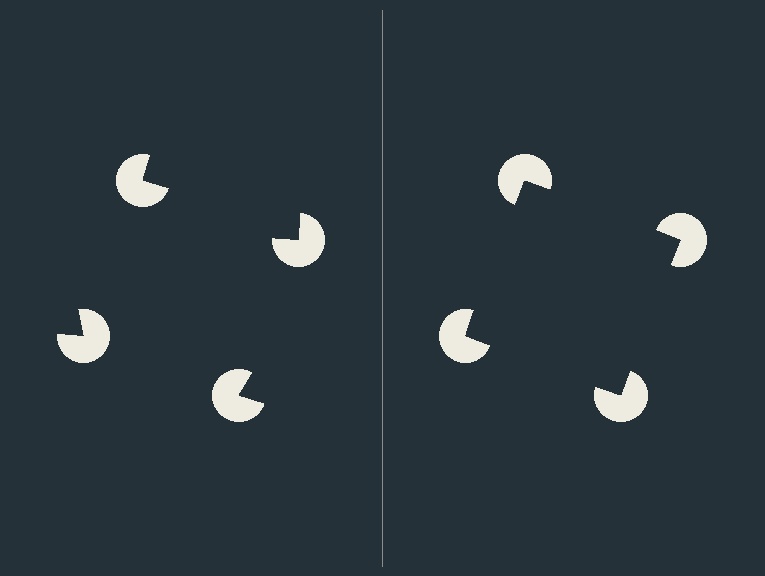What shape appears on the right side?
An illusory square.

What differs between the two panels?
The pac-man discs are positioned identically on both sides; only the wedge orientations differ. On the right they align to a square; on the left they are misaligned.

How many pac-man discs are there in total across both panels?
8 — 4 on each side.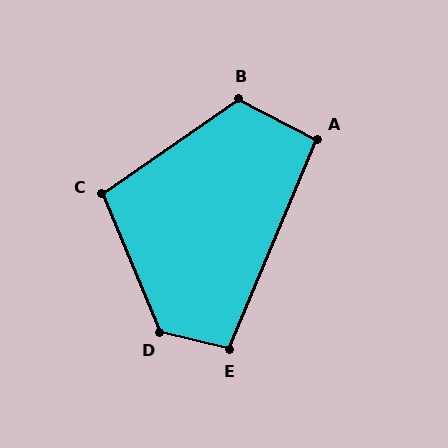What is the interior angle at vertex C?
Approximately 102 degrees (obtuse).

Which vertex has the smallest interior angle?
A, at approximately 95 degrees.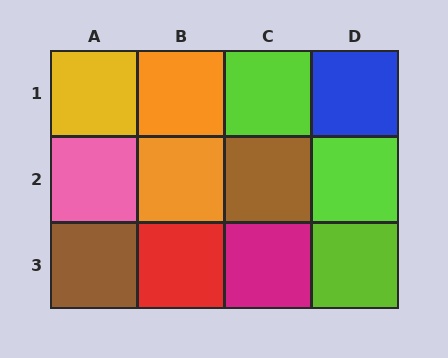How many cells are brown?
2 cells are brown.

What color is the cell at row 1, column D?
Blue.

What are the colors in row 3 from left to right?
Brown, red, magenta, lime.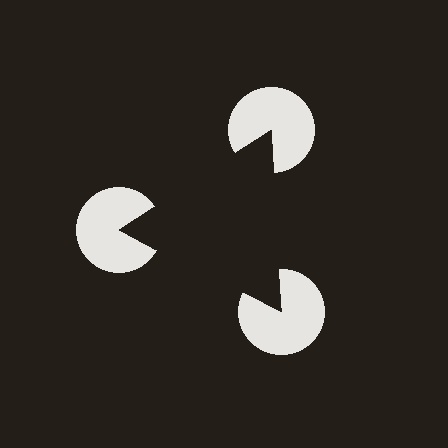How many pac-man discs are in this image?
There are 3 — one at each vertex of the illusory triangle.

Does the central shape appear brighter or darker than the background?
It typically appears slightly darker than the background, even though no actual brightness change is drawn.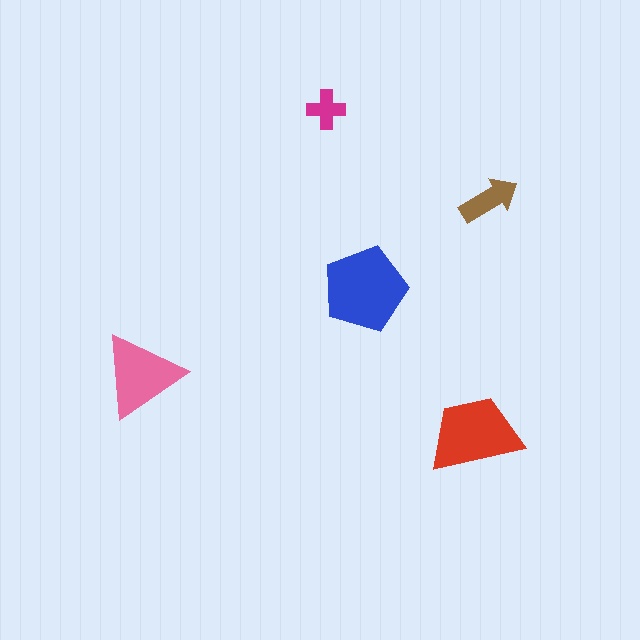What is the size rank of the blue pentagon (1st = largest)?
1st.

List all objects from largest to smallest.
The blue pentagon, the red trapezoid, the pink triangle, the brown arrow, the magenta cross.